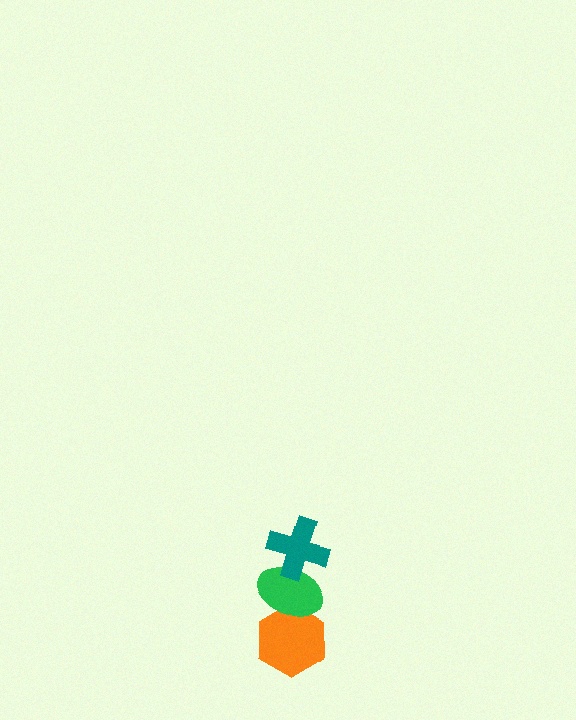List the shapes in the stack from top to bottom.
From top to bottom: the teal cross, the green ellipse, the orange hexagon.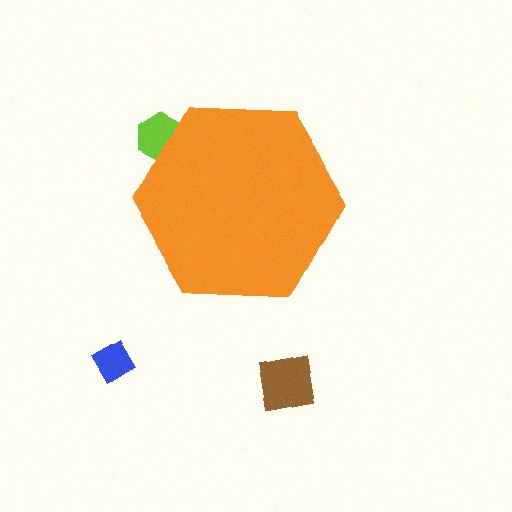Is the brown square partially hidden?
No, the brown square is fully visible.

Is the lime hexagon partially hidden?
Yes, the lime hexagon is partially hidden behind the orange hexagon.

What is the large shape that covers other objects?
An orange hexagon.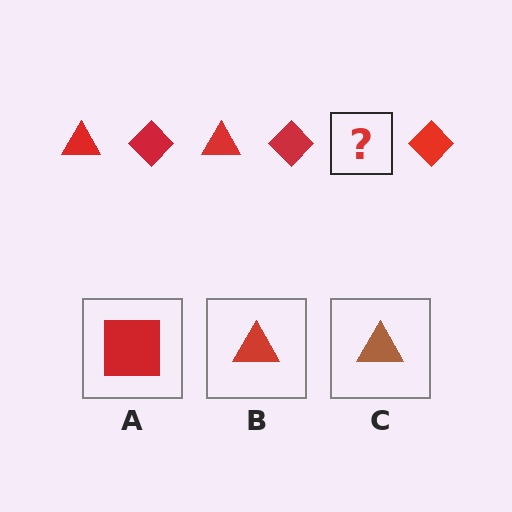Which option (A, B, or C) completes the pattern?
B.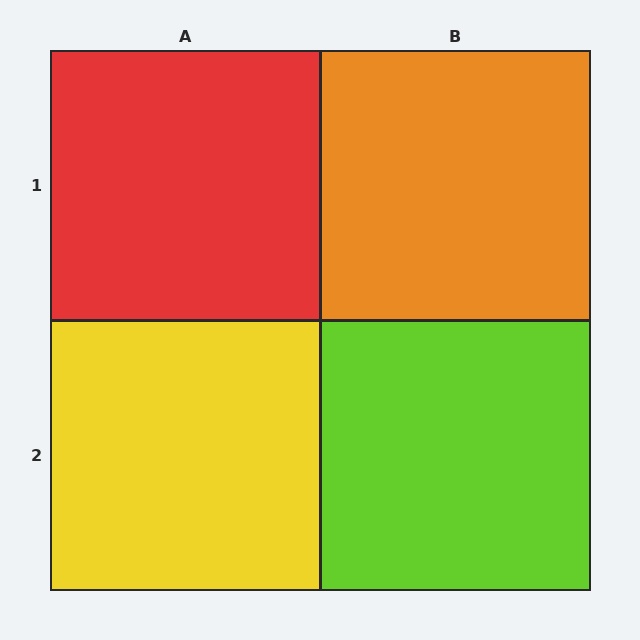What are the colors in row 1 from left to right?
Red, orange.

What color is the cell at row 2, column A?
Yellow.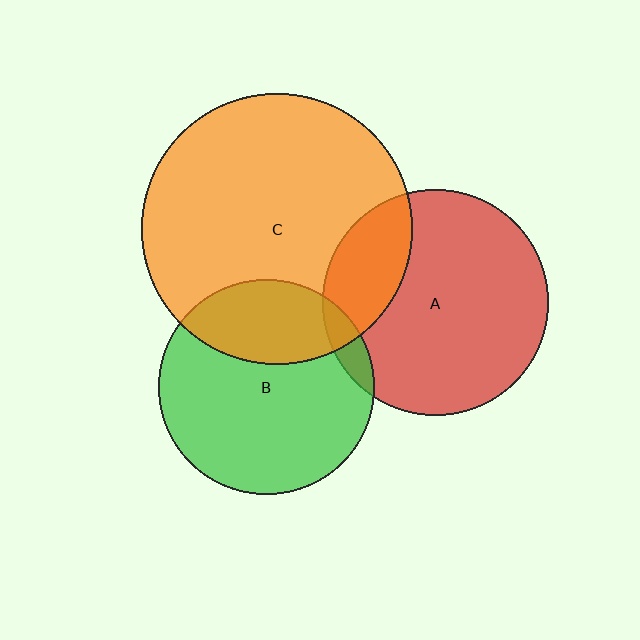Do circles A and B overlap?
Yes.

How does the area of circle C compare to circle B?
Approximately 1.6 times.